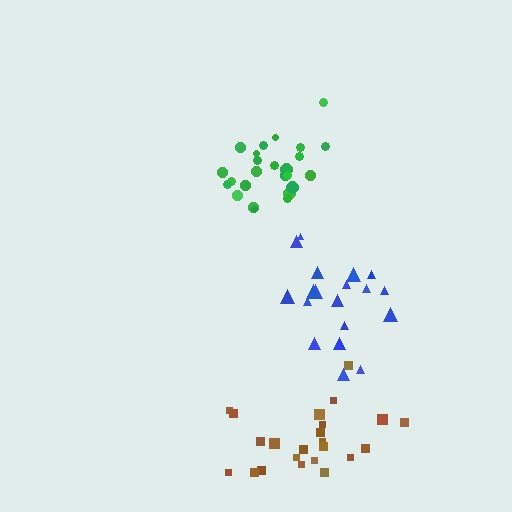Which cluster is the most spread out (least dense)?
Brown.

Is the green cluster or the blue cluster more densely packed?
Green.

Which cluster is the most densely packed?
Green.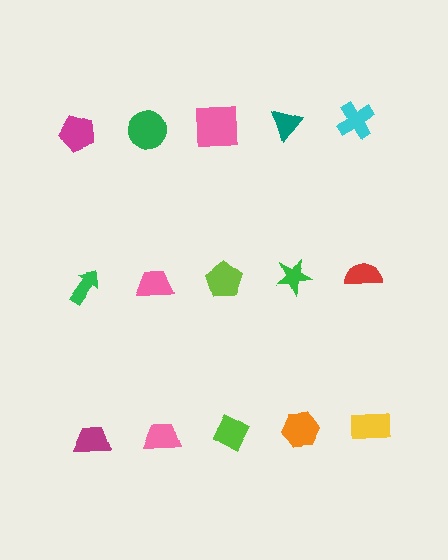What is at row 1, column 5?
A cyan cross.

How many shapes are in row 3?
5 shapes.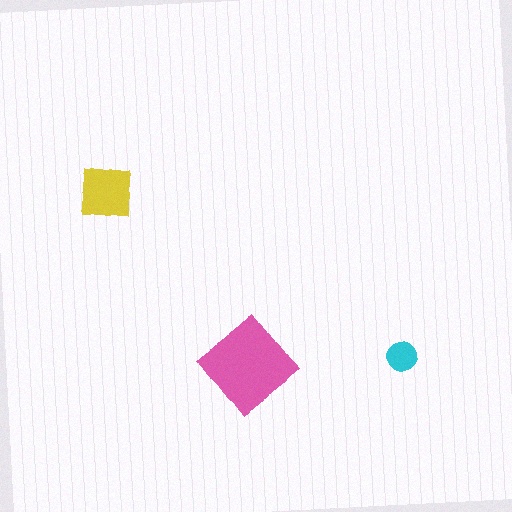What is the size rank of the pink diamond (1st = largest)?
1st.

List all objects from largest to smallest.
The pink diamond, the yellow square, the cyan circle.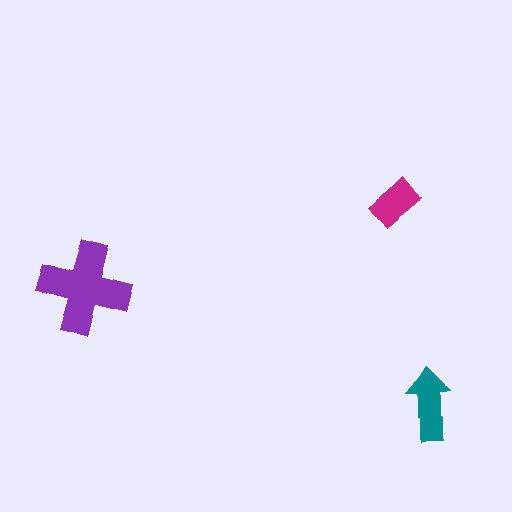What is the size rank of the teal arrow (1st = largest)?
2nd.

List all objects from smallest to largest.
The magenta rectangle, the teal arrow, the purple cross.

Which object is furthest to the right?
The teal arrow is rightmost.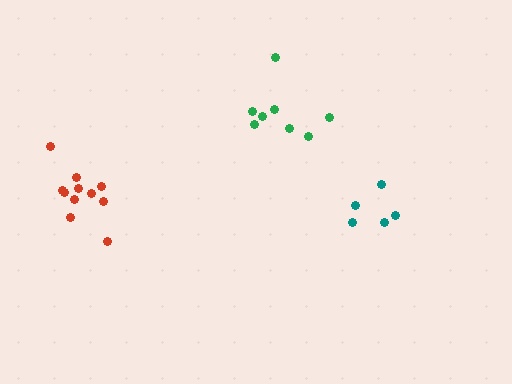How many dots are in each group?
Group 1: 5 dots, Group 2: 11 dots, Group 3: 8 dots (24 total).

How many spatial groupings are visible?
There are 3 spatial groupings.